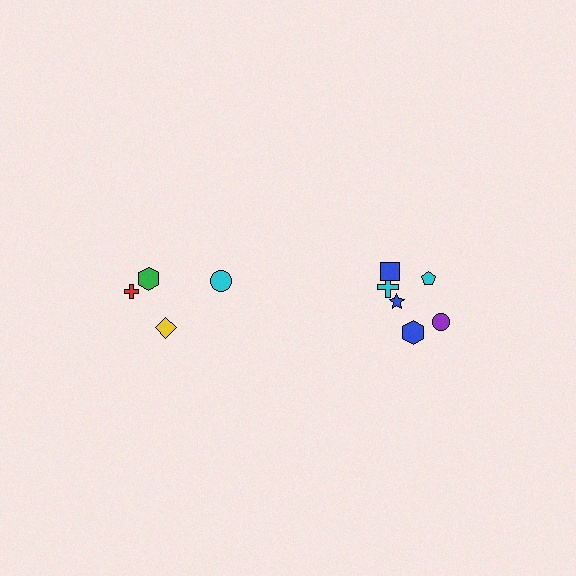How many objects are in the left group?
There are 4 objects.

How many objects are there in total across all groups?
There are 10 objects.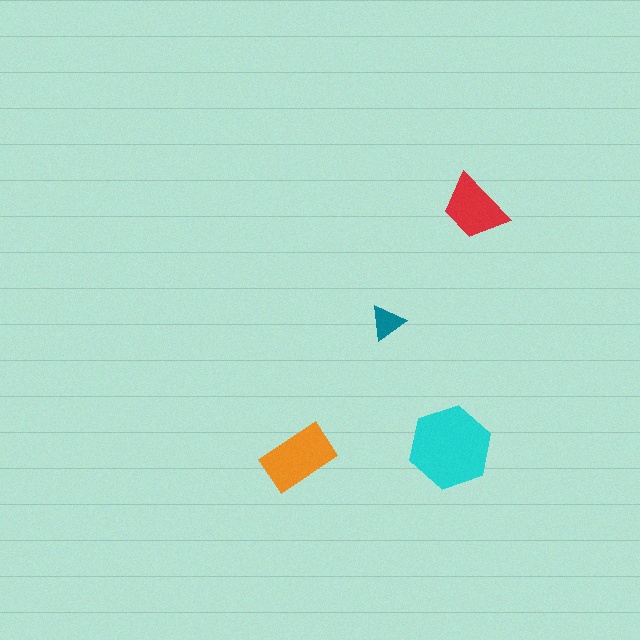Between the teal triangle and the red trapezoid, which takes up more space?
The red trapezoid.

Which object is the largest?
The cyan hexagon.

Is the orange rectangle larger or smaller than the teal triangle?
Larger.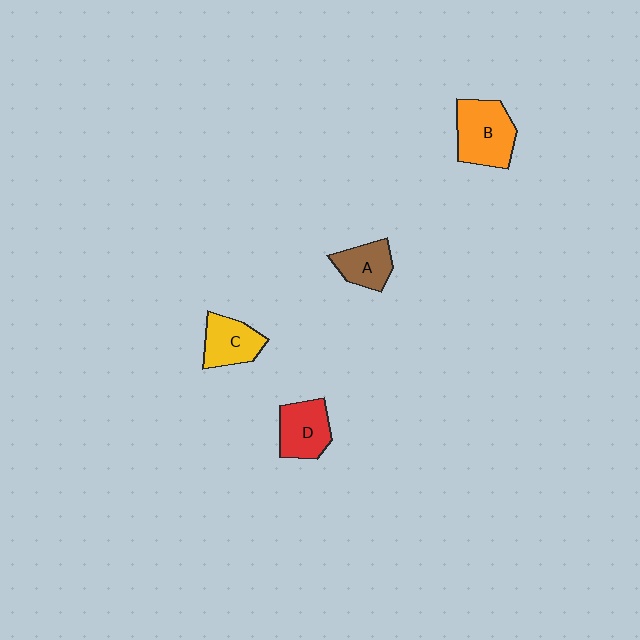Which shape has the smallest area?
Shape A (brown).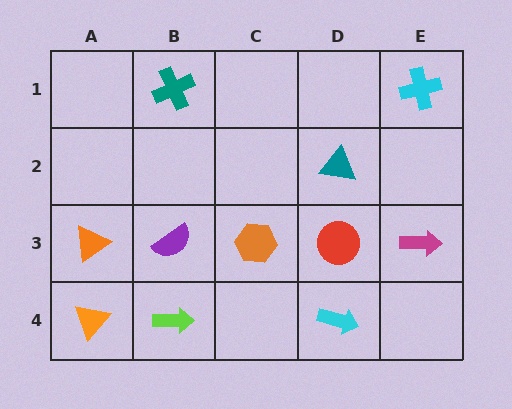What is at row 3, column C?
An orange hexagon.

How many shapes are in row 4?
3 shapes.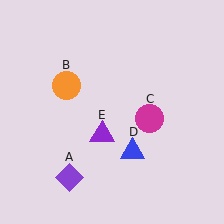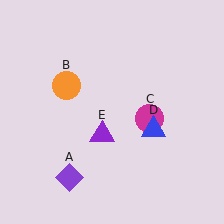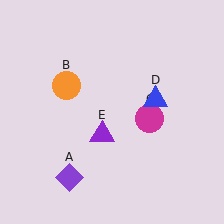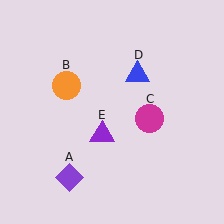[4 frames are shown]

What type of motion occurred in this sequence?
The blue triangle (object D) rotated counterclockwise around the center of the scene.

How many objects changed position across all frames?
1 object changed position: blue triangle (object D).